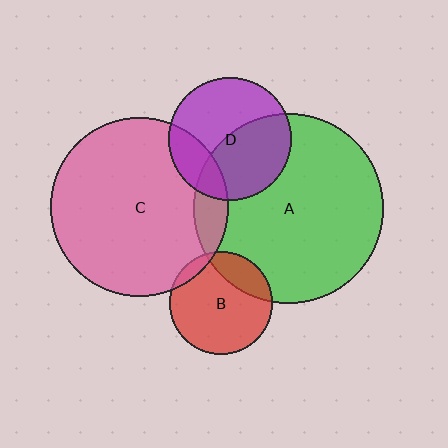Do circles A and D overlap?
Yes.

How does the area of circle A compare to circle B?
Approximately 3.4 times.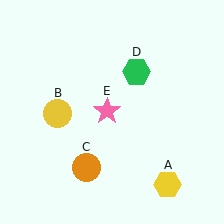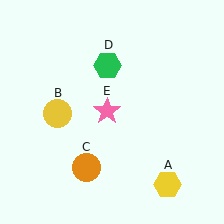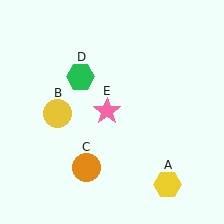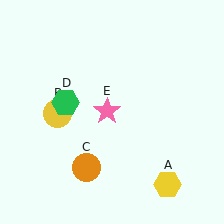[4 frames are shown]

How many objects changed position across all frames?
1 object changed position: green hexagon (object D).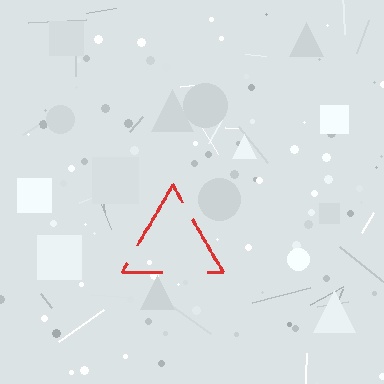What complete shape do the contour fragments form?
The contour fragments form a triangle.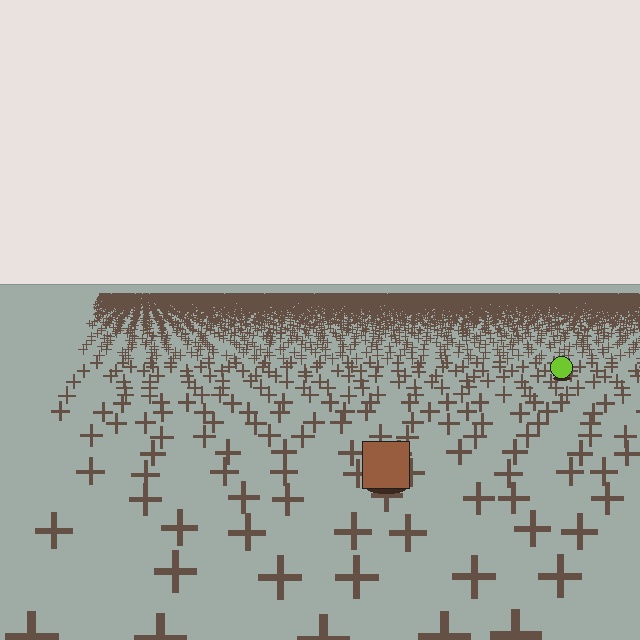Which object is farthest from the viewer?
The lime circle is farthest from the viewer. It appears smaller and the ground texture around it is denser.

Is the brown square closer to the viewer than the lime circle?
Yes. The brown square is closer — you can tell from the texture gradient: the ground texture is coarser near it.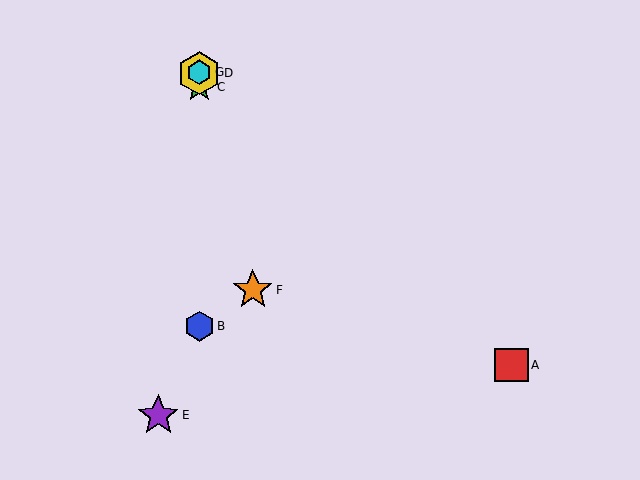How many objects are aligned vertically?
4 objects (B, C, D, G) are aligned vertically.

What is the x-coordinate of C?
Object C is at x≈199.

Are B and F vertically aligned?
No, B is at x≈199 and F is at x≈253.